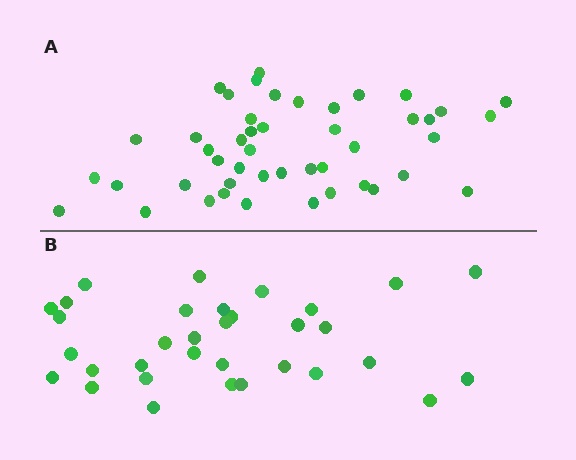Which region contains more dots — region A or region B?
Region A (the top region) has more dots.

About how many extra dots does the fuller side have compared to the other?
Region A has approximately 15 more dots than region B.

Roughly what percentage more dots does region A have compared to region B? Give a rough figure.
About 40% more.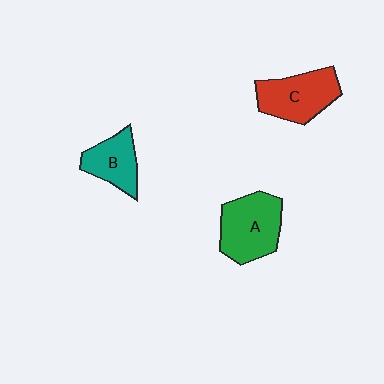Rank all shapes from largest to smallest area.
From largest to smallest: A (green), C (red), B (teal).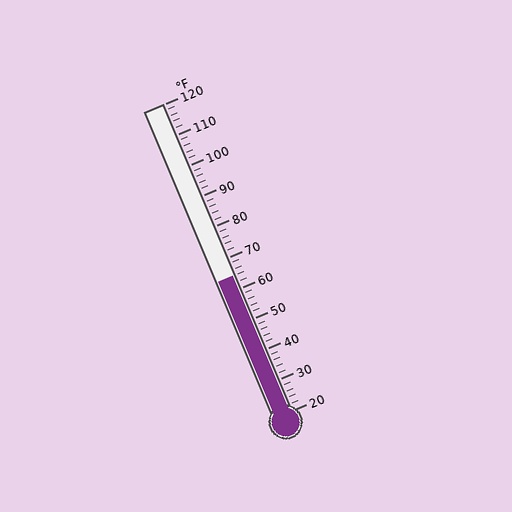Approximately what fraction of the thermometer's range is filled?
The thermometer is filled to approximately 45% of its range.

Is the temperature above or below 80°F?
The temperature is below 80°F.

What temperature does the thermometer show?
The thermometer shows approximately 64°F.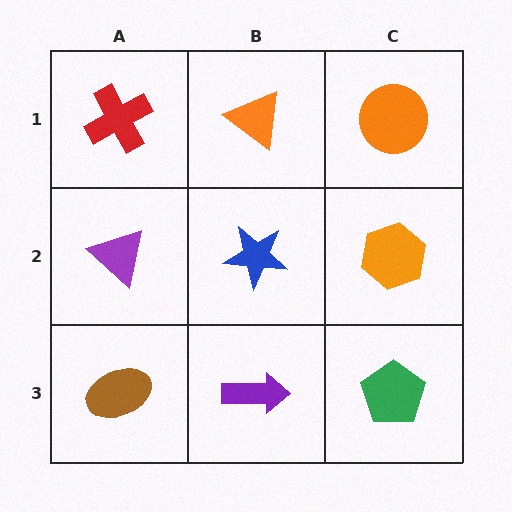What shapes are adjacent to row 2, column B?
An orange triangle (row 1, column B), a purple arrow (row 3, column B), a purple triangle (row 2, column A), an orange hexagon (row 2, column C).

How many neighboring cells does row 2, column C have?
3.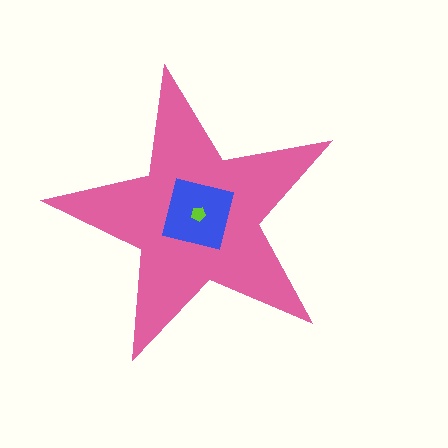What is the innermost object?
The lime pentagon.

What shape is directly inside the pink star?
The blue square.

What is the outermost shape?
The pink star.